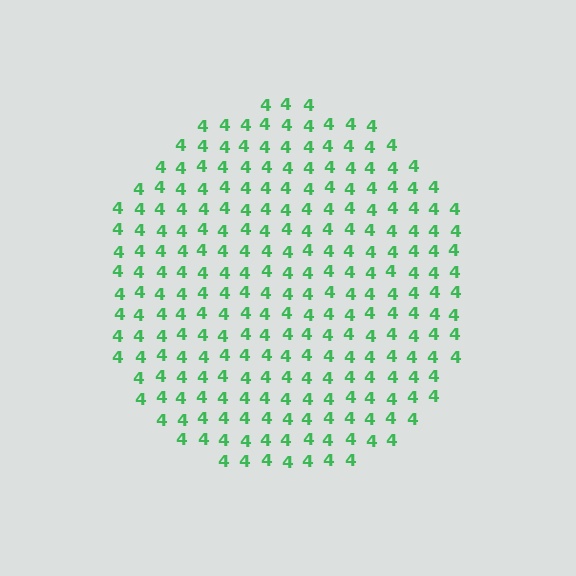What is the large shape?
The large shape is a circle.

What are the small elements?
The small elements are digit 4's.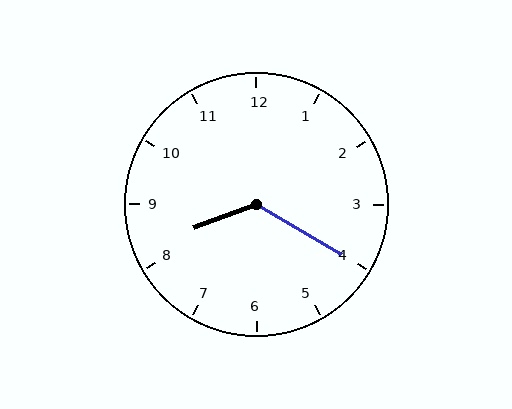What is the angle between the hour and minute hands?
Approximately 130 degrees.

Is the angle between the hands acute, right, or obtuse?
It is obtuse.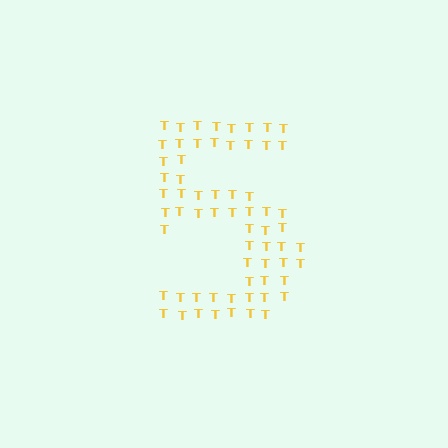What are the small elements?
The small elements are letter T's.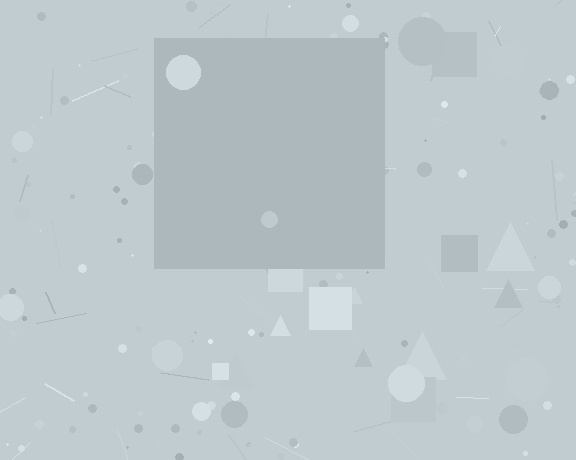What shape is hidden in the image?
A square is hidden in the image.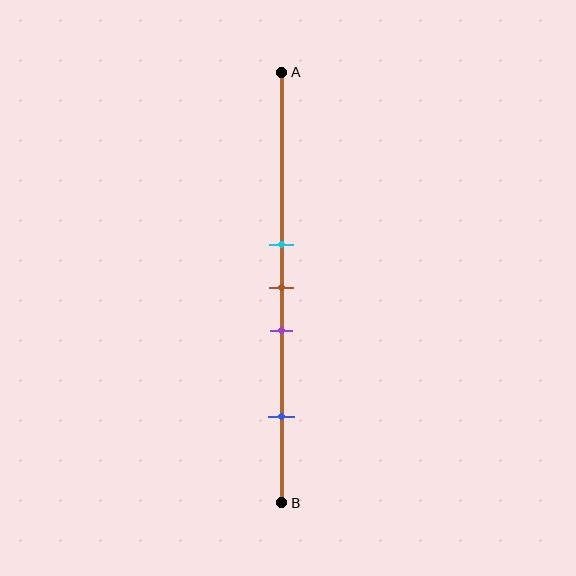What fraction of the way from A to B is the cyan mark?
The cyan mark is approximately 40% (0.4) of the way from A to B.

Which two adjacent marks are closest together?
The cyan and brown marks are the closest adjacent pair.